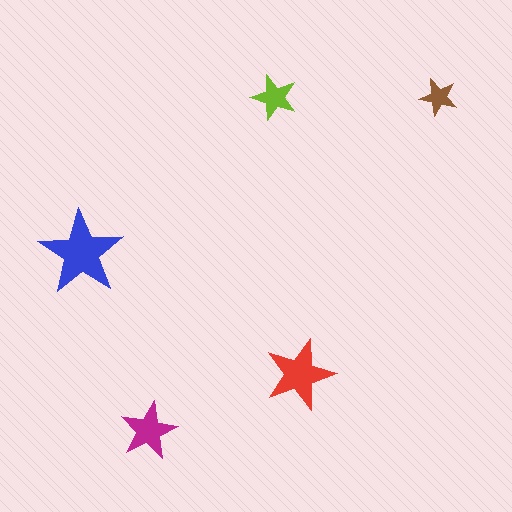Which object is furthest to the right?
The brown star is rightmost.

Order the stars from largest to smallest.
the blue one, the red one, the magenta one, the lime one, the brown one.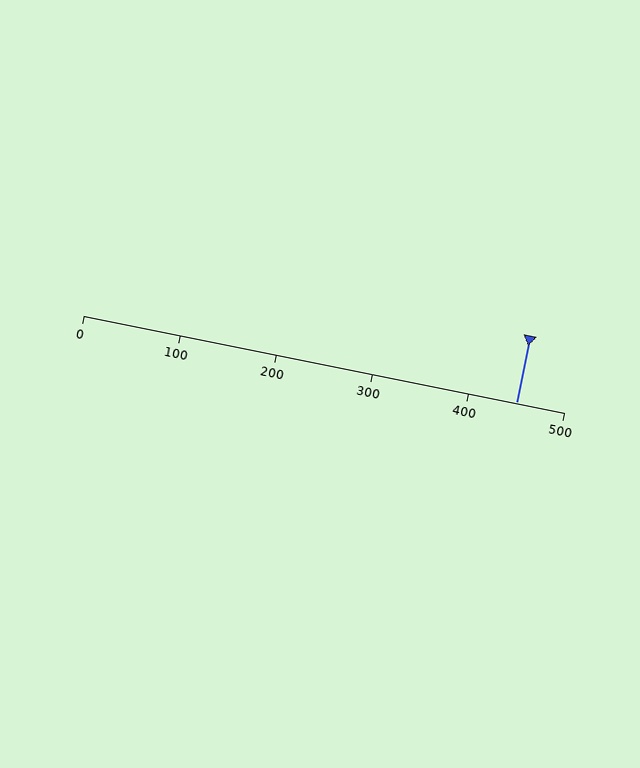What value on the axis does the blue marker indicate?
The marker indicates approximately 450.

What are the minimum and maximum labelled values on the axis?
The axis runs from 0 to 500.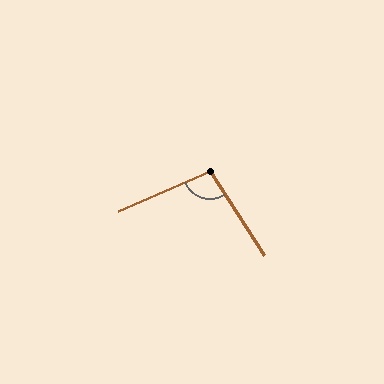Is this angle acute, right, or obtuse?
It is obtuse.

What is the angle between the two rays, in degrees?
Approximately 100 degrees.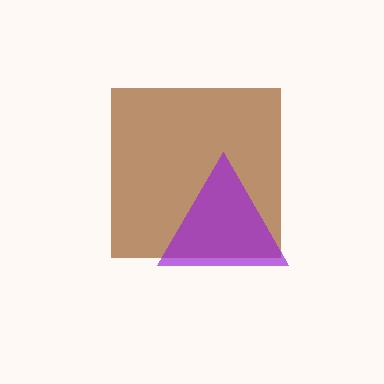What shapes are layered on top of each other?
The layered shapes are: a brown square, a purple triangle.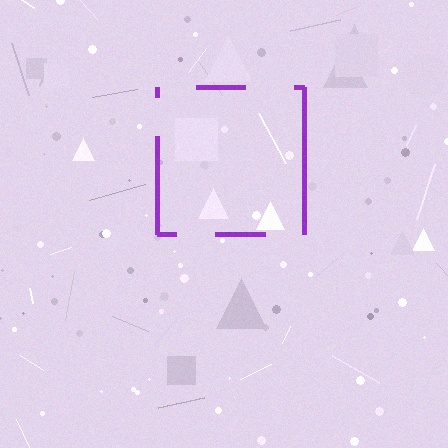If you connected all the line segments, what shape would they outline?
They would outline a square.